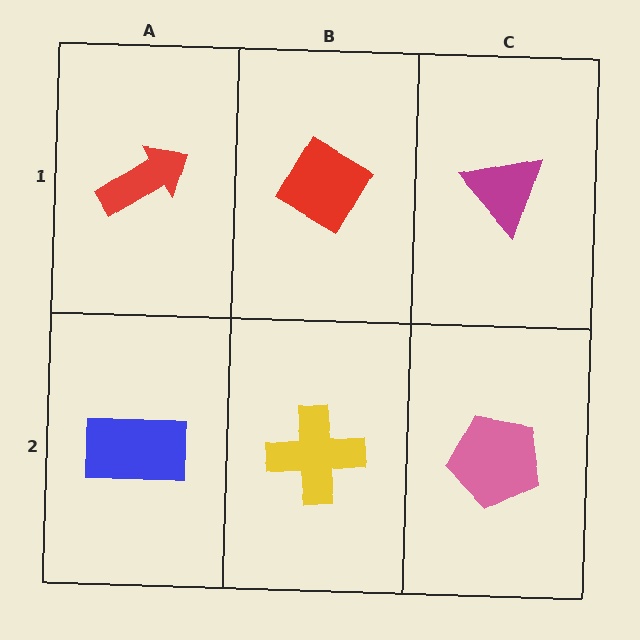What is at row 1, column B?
A red diamond.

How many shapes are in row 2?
3 shapes.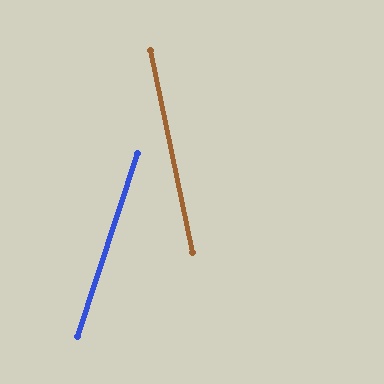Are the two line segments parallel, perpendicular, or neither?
Neither parallel nor perpendicular — they differ by about 30°.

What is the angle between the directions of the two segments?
Approximately 30 degrees.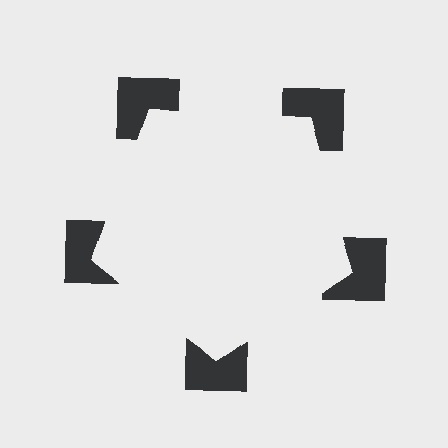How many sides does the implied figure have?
5 sides.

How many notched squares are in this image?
There are 5 — one at each vertex of the illusory pentagon.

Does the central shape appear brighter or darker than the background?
It typically appears slightly brighter than the background, even though no actual brightness change is drawn.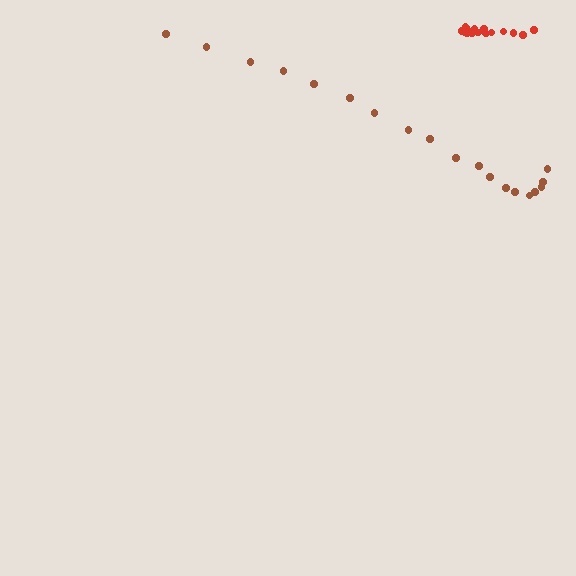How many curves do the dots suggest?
There are 2 distinct paths.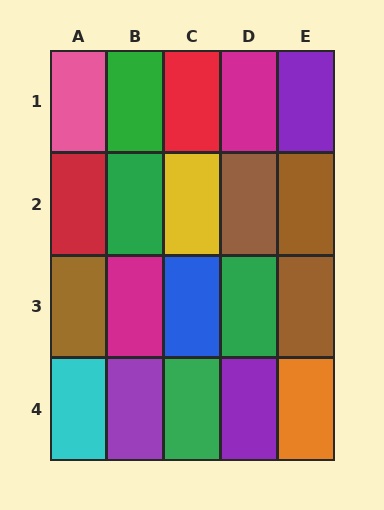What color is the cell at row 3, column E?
Brown.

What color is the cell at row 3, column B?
Magenta.